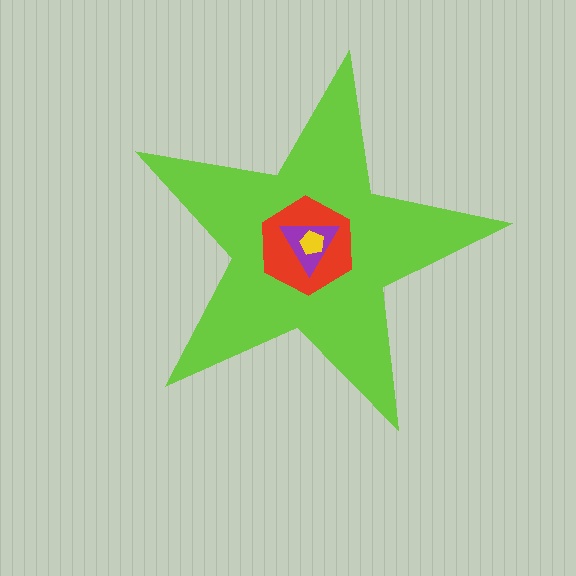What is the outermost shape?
The lime star.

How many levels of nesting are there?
4.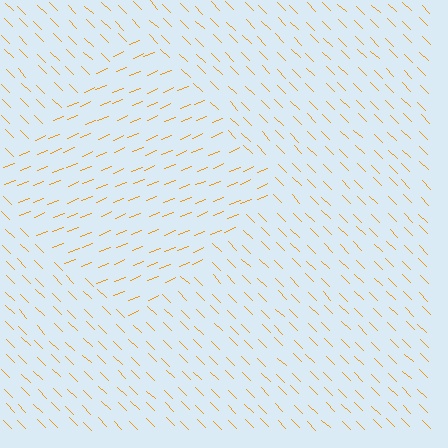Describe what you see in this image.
The image is filled with small orange line segments. A diamond region in the image has lines oriented differently from the surrounding lines, creating a visible texture boundary.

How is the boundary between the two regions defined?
The boundary is defined purely by a change in line orientation (approximately 67 degrees difference). All lines are the same color and thickness.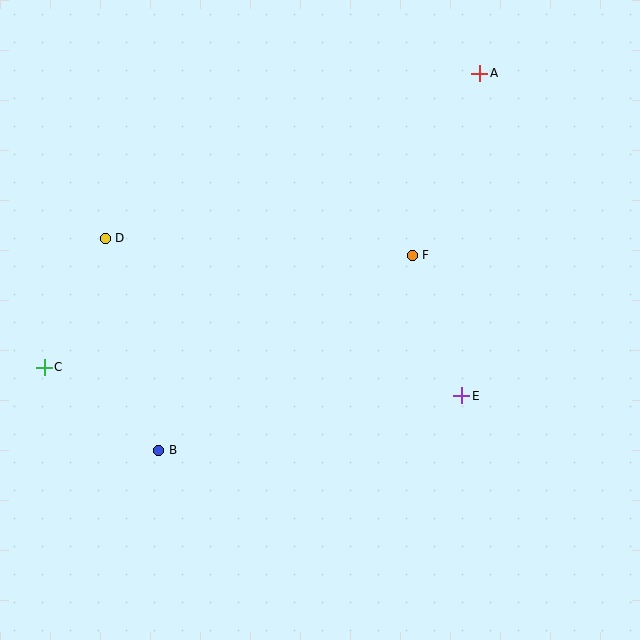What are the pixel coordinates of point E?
Point E is at (462, 396).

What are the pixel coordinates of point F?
Point F is at (412, 255).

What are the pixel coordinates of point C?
Point C is at (44, 367).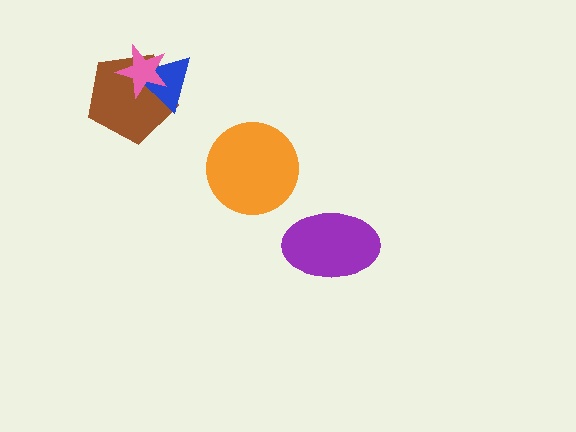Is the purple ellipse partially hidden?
No, no other shape covers it.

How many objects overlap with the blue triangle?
2 objects overlap with the blue triangle.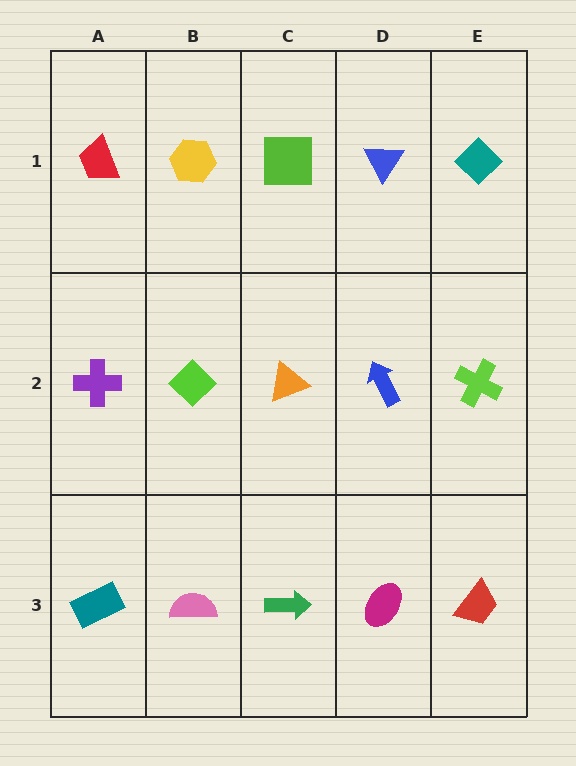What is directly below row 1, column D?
A blue arrow.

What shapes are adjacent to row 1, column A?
A purple cross (row 2, column A), a yellow hexagon (row 1, column B).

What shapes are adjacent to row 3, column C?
An orange triangle (row 2, column C), a pink semicircle (row 3, column B), a magenta ellipse (row 3, column D).